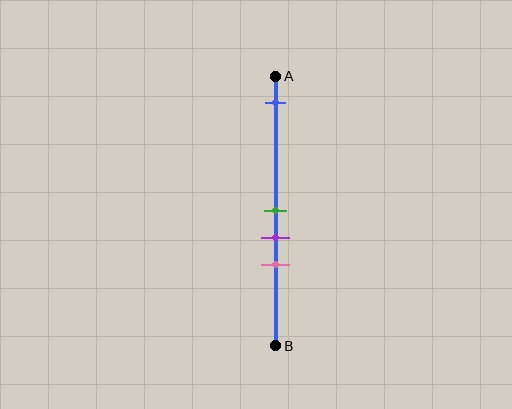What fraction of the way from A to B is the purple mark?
The purple mark is approximately 60% (0.6) of the way from A to B.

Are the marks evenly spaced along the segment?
No, the marks are not evenly spaced.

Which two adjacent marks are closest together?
The green and purple marks are the closest adjacent pair.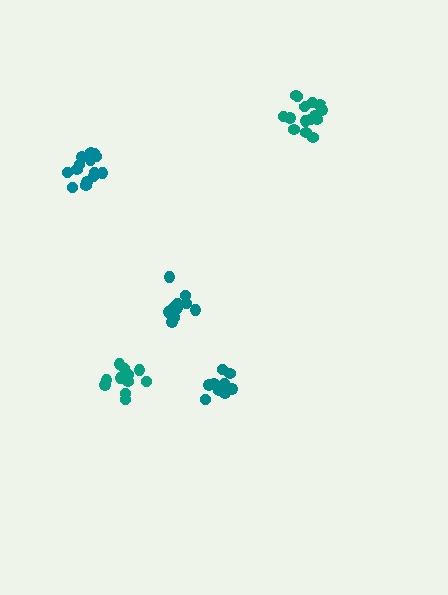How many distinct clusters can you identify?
There are 5 distinct clusters.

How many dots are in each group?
Group 1: 11 dots, Group 2: 15 dots, Group 3: 10 dots, Group 4: 15 dots, Group 5: 11 dots (62 total).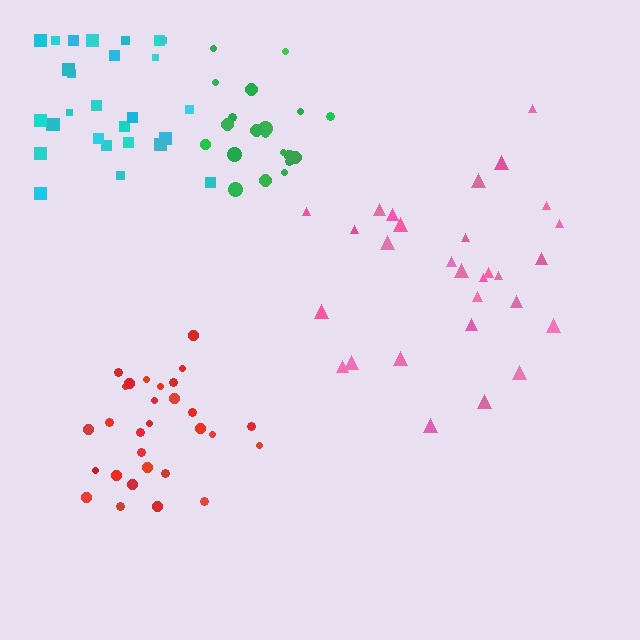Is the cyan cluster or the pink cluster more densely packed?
Cyan.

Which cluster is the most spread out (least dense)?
Pink.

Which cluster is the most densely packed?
Green.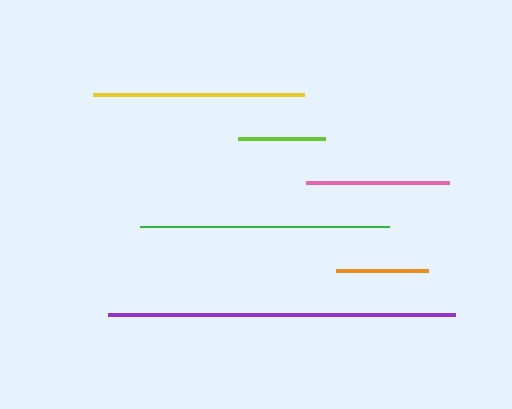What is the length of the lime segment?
The lime segment is approximately 87 pixels long.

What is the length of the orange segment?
The orange segment is approximately 92 pixels long.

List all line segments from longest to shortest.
From longest to shortest: purple, green, yellow, pink, orange, lime.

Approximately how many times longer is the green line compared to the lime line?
The green line is approximately 2.8 times the length of the lime line.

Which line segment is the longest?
The purple line is the longest at approximately 347 pixels.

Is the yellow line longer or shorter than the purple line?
The purple line is longer than the yellow line.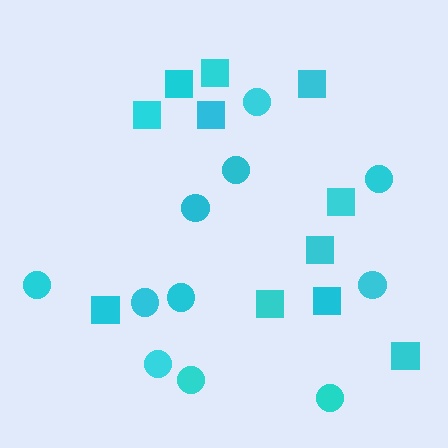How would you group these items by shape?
There are 2 groups: one group of squares (11) and one group of circles (11).